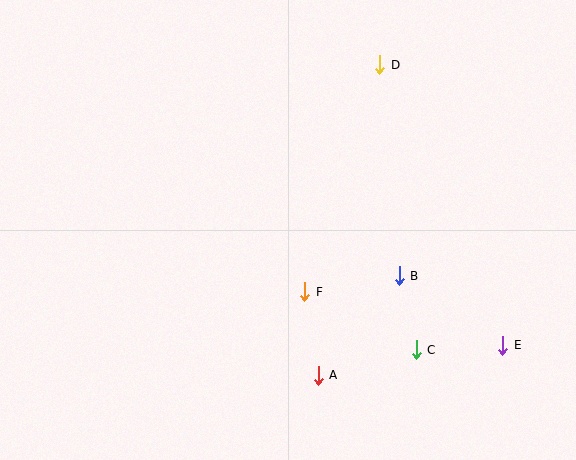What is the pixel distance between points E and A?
The distance between E and A is 187 pixels.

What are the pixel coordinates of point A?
Point A is at (318, 375).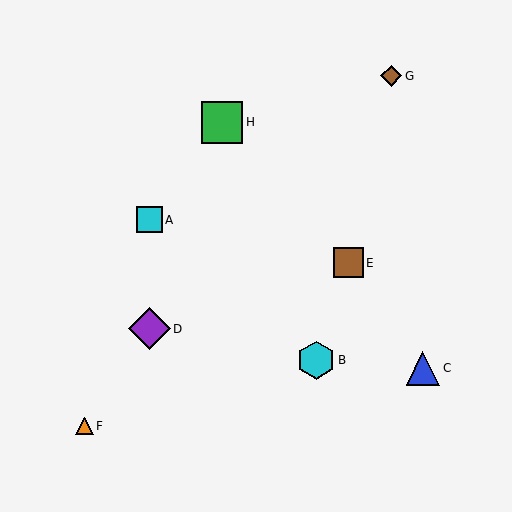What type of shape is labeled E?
Shape E is a brown square.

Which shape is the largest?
The purple diamond (labeled D) is the largest.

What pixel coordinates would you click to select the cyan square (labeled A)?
Click at (149, 220) to select the cyan square A.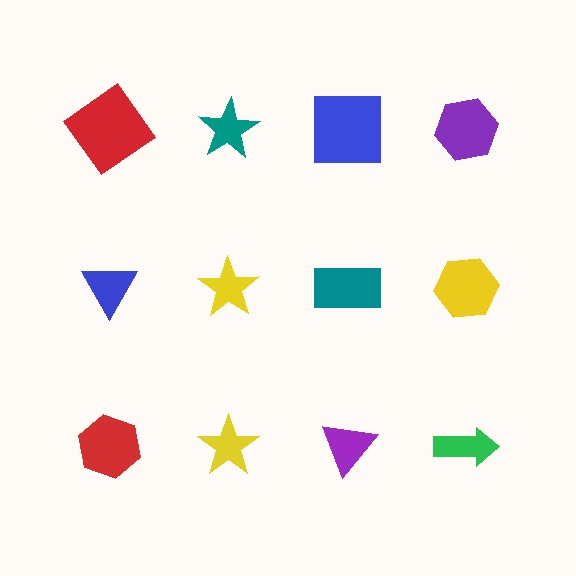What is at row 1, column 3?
A blue square.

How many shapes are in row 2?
4 shapes.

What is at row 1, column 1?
A red diamond.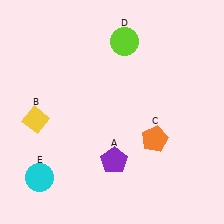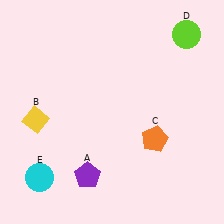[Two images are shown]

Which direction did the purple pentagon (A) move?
The purple pentagon (A) moved left.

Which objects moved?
The objects that moved are: the purple pentagon (A), the lime circle (D).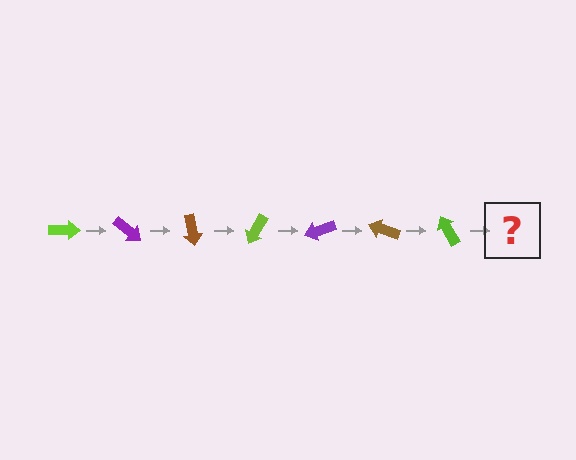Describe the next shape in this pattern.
It should be a purple arrow, rotated 280 degrees from the start.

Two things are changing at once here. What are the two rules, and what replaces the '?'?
The two rules are that it rotates 40 degrees each step and the color cycles through lime, purple, and brown. The '?' should be a purple arrow, rotated 280 degrees from the start.